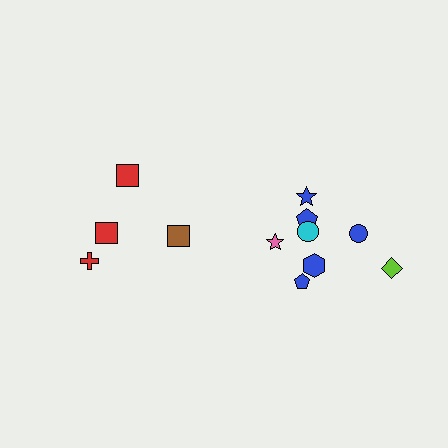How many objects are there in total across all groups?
There are 12 objects.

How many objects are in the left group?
There are 4 objects.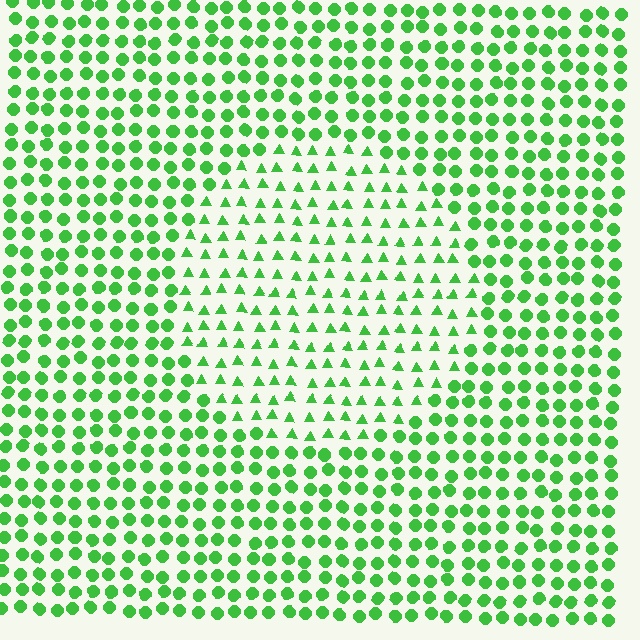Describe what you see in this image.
The image is filled with small green elements arranged in a uniform grid. A circle-shaped region contains triangles, while the surrounding area contains circles. The boundary is defined purely by the change in element shape.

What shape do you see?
I see a circle.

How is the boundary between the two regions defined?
The boundary is defined by a change in element shape: triangles inside vs. circles outside. All elements share the same color and spacing.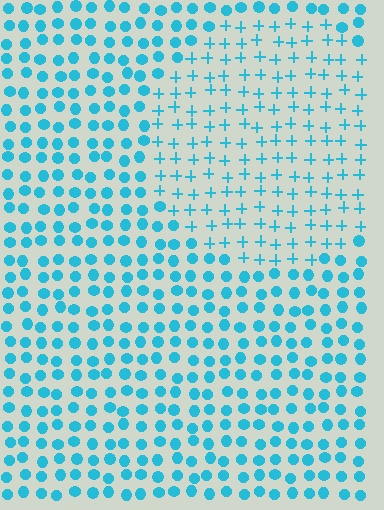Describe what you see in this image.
The image is filled with small cyan elements arranged in a uniform grid. A circle-shaped region contains plus signs, while the surrounding area contains circles. The boundary is defined purely by the change in element shape.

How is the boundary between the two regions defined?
The boundary is defined by a change in element shape: plus signs inside vs. circles outside. All elements share the same color and spacing.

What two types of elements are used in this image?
The image uses plus signs inside the circle region and circles outside it.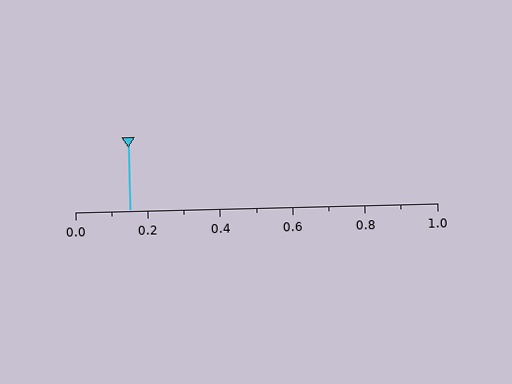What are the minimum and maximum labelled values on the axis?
The axis runs from 0.0 to 1.0.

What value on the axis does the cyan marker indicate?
The marker indicates approximately 0.15.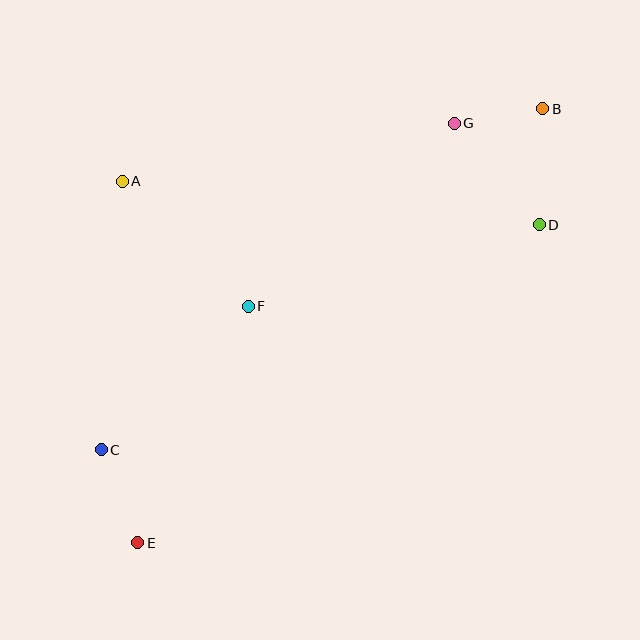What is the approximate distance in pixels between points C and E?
The distance between C and E is approximately 100 pixels.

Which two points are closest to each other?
Points B and G are closest to each other.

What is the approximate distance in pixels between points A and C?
The distance between A and C is approximately 269 pixels.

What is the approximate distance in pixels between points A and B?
The distance between A and B is approximately 427 pixels.